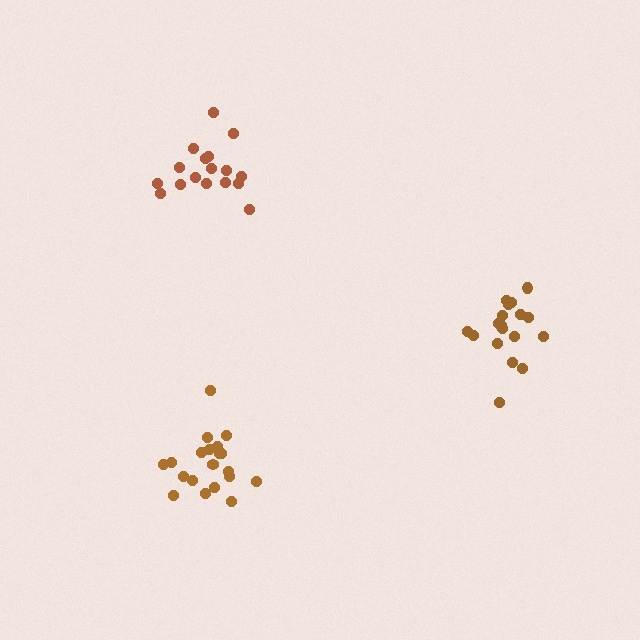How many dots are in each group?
Group 1: 17 dots, Group 2: 18 dots, Group 3: 20 dots (55 total).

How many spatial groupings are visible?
There are 3 spatial groupings.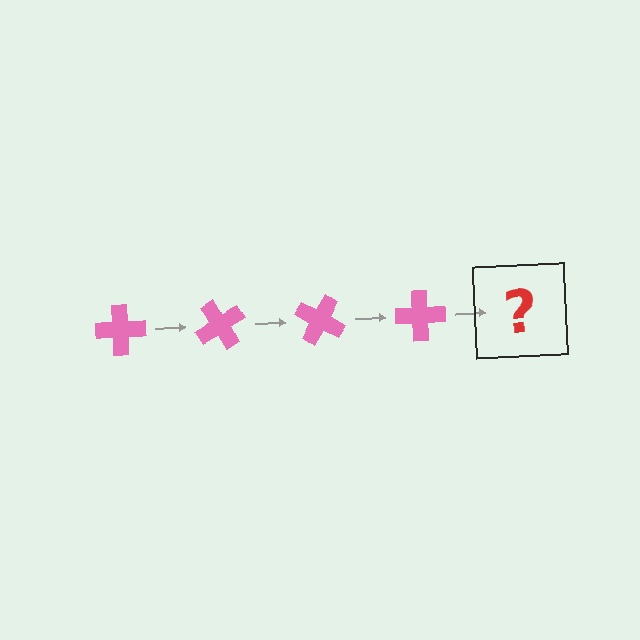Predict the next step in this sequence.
The next step is a pink cross rotated 240 degrees.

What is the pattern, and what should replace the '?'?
The pattern is that the cross rotates 60 degrees each step. The '?' should be a pink cross rotated 240 degrees.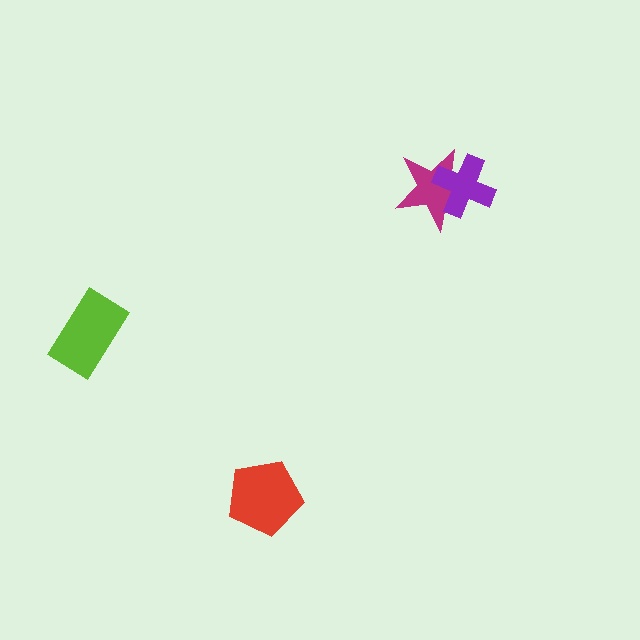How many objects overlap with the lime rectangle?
0 objects overlap with the lime rectangle.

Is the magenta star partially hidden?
Yes, it is partially covered by another shape.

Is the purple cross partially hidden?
No, no other shape covers it.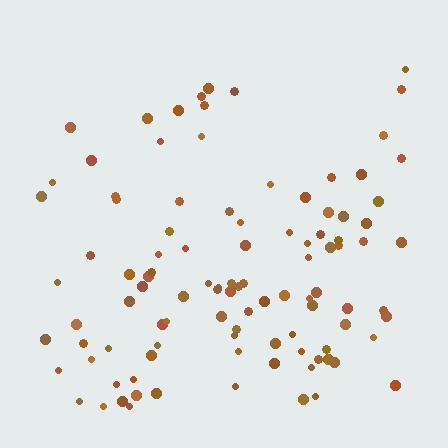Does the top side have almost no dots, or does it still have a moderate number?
Still a moderate number, just noticeably fewer than the bottom.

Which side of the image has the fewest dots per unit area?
The top.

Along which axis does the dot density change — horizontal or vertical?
Vertical.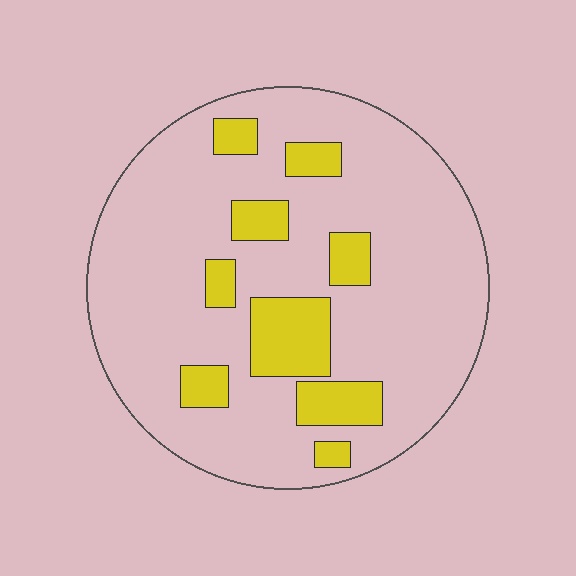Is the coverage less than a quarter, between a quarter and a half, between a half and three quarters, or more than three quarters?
Less than a quarter.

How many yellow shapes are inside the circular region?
9.